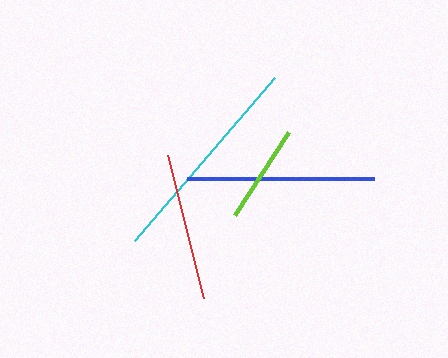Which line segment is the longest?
The cyan line is the longest at approximately 215 pixels.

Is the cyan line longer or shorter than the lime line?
The cyan line is longer than the lime line.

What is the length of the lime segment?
The lime segment is approximately 99 pixels long.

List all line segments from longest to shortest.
From longest to shortest: cyan, blue, red, lime.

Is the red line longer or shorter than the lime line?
The red line is longer than the lime line.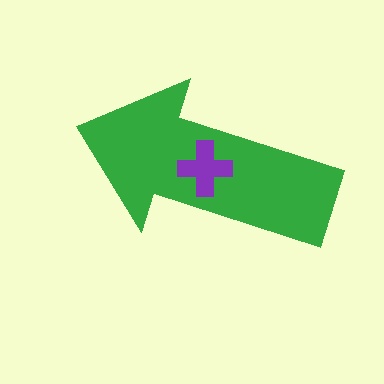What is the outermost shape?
The green arrow.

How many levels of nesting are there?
2.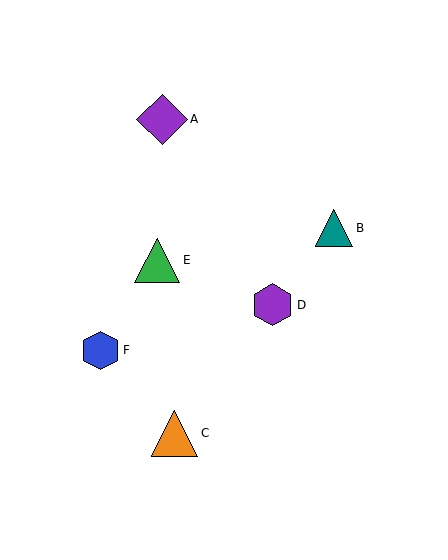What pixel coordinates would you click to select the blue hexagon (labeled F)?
Click at (100, 350) to select the blue hexagon F.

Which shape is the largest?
The purple diamond (labeled A) is the largest.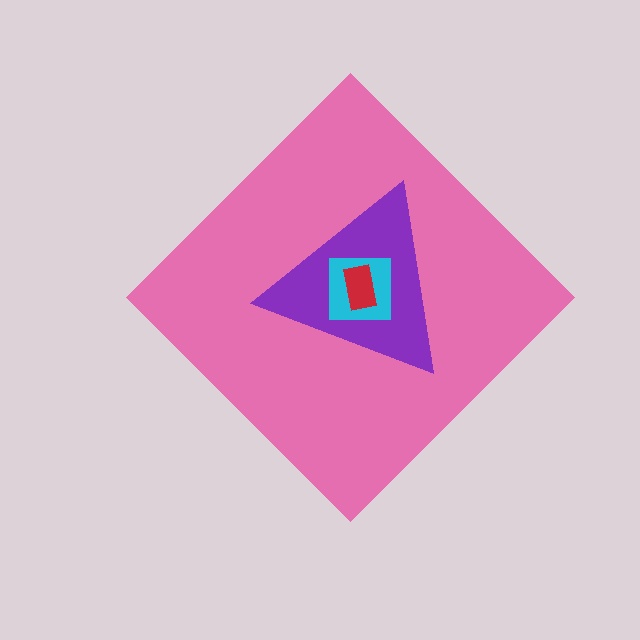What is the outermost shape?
The pink diamond.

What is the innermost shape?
The red rectangle.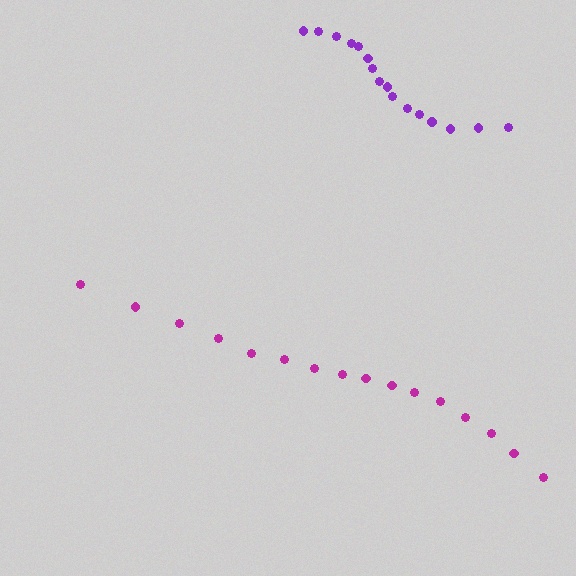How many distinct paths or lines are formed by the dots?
There are 2 distinct paths.